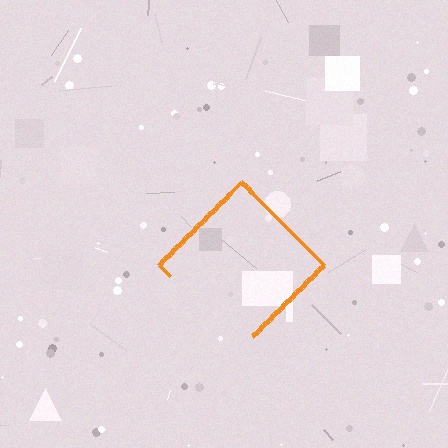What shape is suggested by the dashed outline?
The dashed outline suggests a diamond.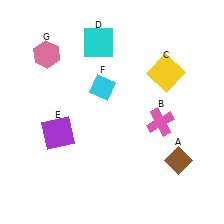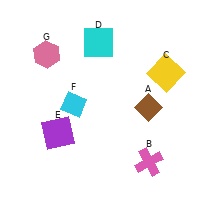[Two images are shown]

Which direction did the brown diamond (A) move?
The brown diamond (A) moved up.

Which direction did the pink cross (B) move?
The pink cross (B) moved down.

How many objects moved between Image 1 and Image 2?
3 objects moved between the two images.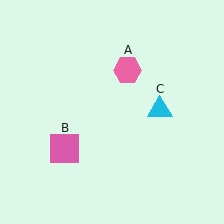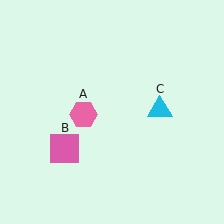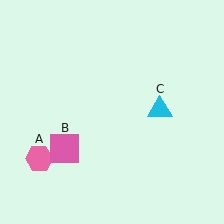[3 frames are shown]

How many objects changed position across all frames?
1 object changed position: pink hexagon (object A).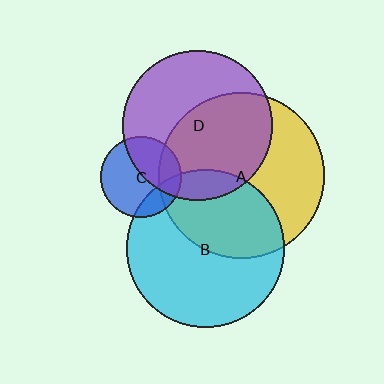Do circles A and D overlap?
Yes.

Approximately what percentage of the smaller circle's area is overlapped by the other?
Approximately 55%.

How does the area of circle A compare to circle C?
Approximately 4.2 times.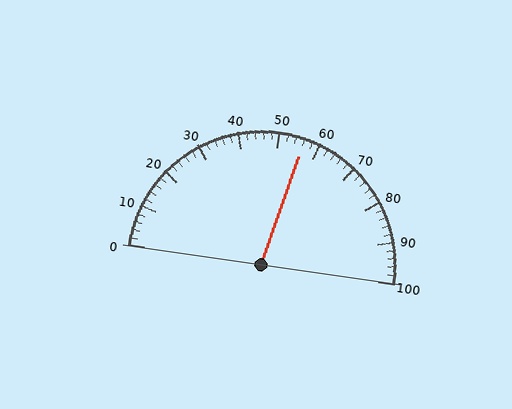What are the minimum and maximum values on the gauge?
The gauge ranges from 0 to 100.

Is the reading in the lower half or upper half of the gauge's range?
The reading is in the upper half of the range (0 to 100).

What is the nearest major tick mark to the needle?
The nearest major tick mark is 60.